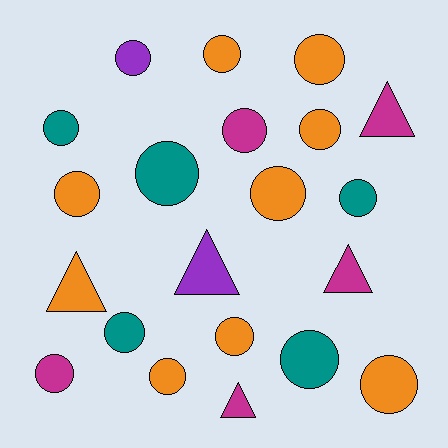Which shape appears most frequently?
Circle, with 16 objects.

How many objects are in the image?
There are 21 objects.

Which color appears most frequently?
Orange, with 9 objects.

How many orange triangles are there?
There is 1 orange triangle.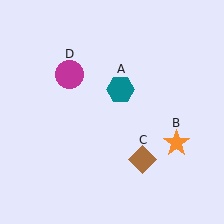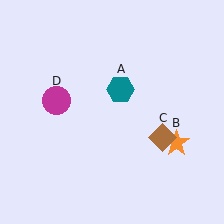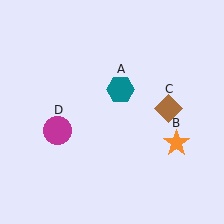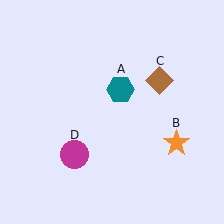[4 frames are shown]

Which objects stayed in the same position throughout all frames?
Teal hexagon (object A) and orange star (object B) remained stationary.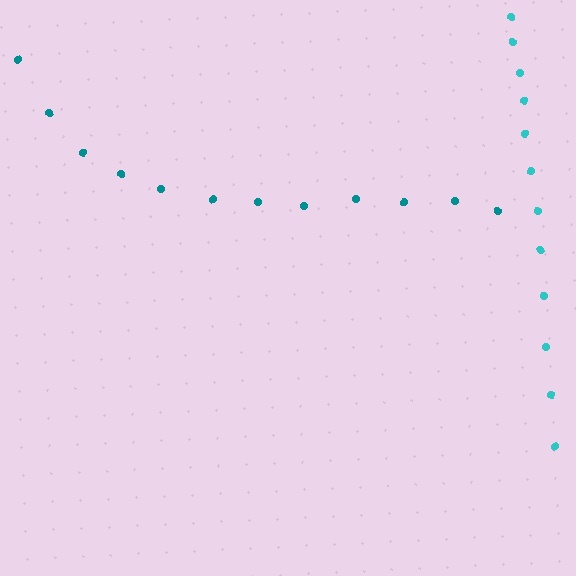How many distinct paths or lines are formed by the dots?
There are 2 distinct paths.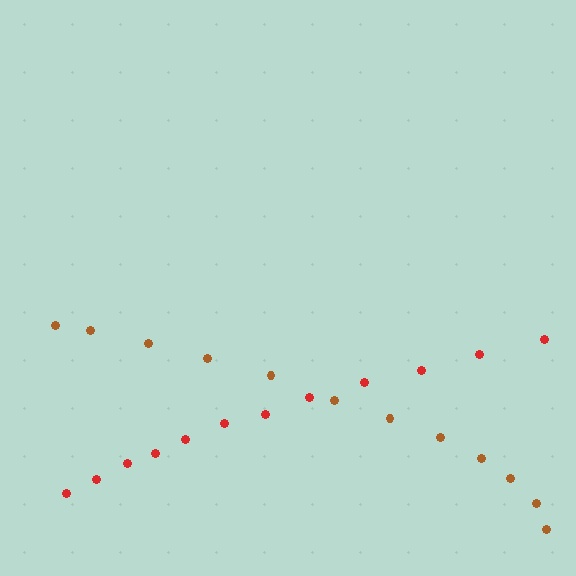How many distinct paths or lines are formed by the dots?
There are 2 distinct paths.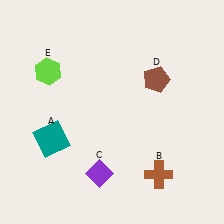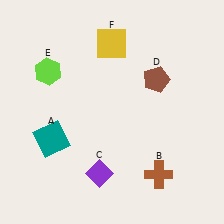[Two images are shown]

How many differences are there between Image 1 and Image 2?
There is 1 difference between the two images.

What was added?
A yellow square (F) was added in Image 2.